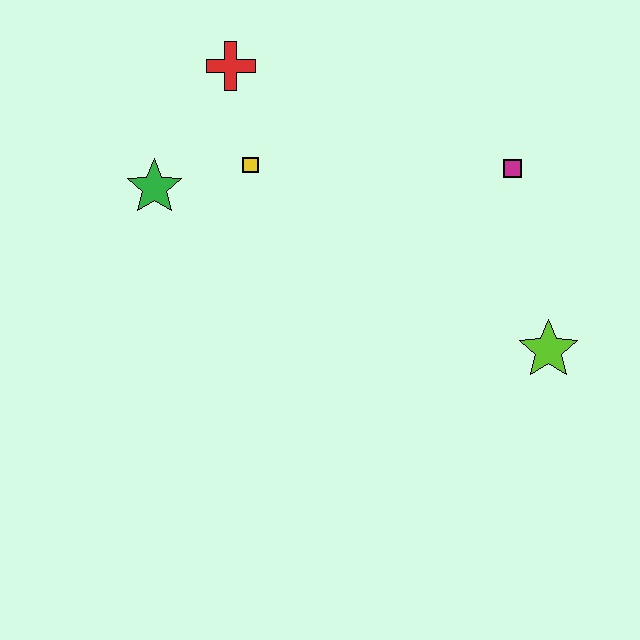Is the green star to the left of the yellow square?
Yes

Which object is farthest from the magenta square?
The green star is farthest from the magenta square.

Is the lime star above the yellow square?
No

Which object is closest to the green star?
The yellow square is closest to the green star.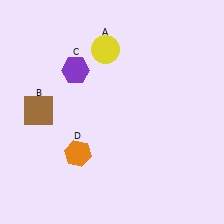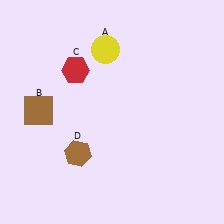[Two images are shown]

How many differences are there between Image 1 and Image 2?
There are 2 differences between the two images.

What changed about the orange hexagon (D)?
In Image 1, D is orange. In Image 2, it changed to brown.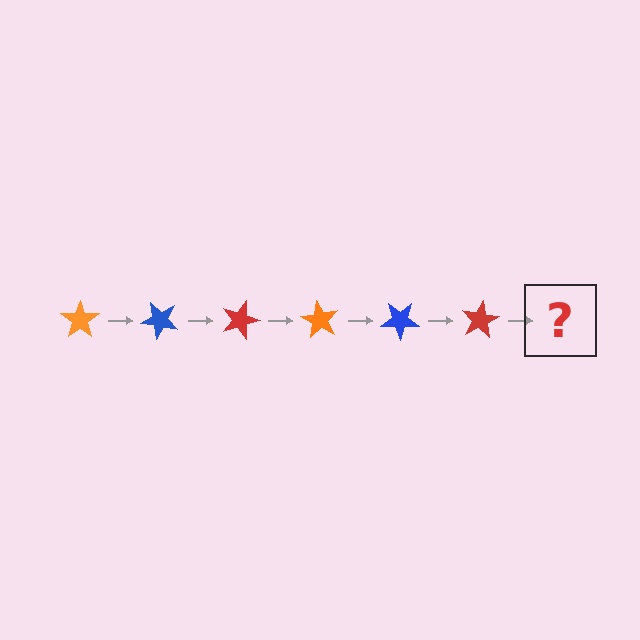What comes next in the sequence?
The next element should be an orange star, rotated 270 degrees from the start.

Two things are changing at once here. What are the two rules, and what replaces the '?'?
The two rules are that it rotates 45 degrees each step and the color cycles through orange, blue, and red. The '?' should be an orange star, rotated 270 degrees from the start.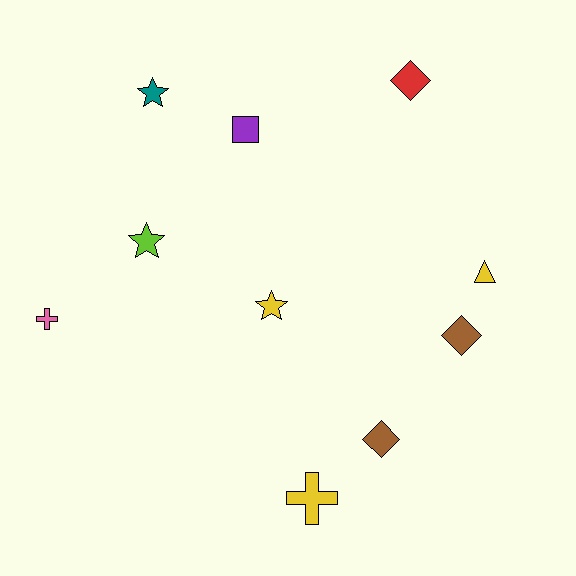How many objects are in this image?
There are 10 objects.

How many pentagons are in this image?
There are no pentagons.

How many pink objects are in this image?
There is 1 pink object.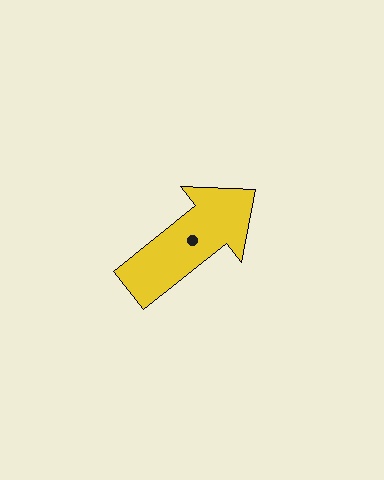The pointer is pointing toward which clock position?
Roughly 2 o'clock.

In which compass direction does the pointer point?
Northeast.